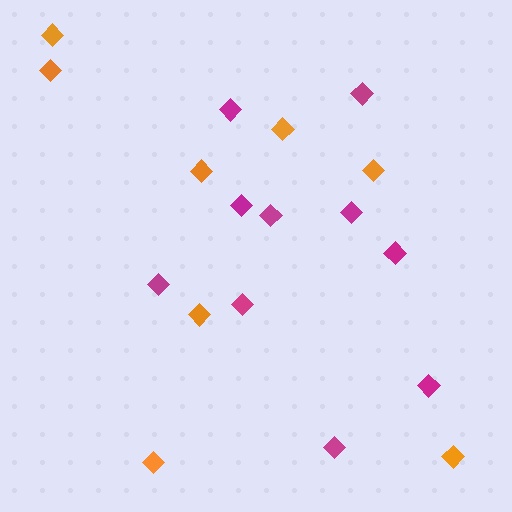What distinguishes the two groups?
There are 2 groups: one group of orange diamonds (8) and one group of magenta diamonds (10).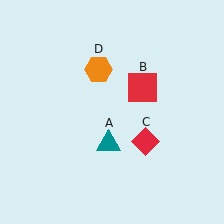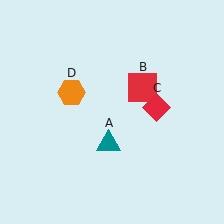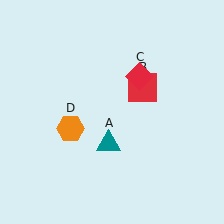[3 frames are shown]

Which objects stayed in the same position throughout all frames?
Teal triangle (object A) and red square (object B) remained stationary.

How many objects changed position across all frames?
2 objects changed position: red diamond (object C), orange hexagon (object D).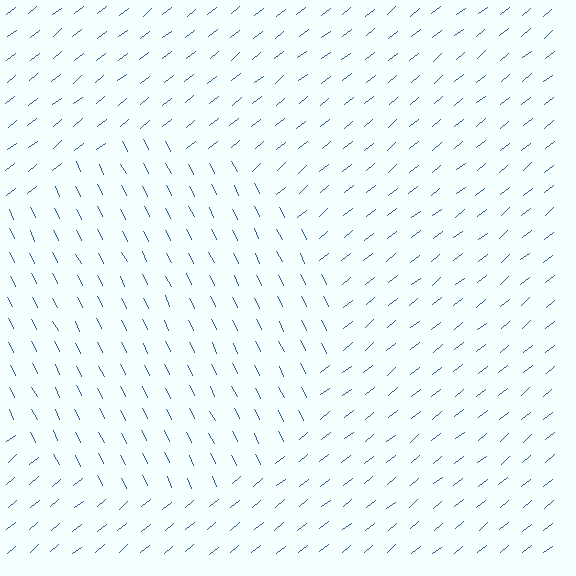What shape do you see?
I see a circle.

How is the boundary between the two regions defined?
The boundary is defined purely by a change in line orientation (approximately 77 degrees difference). All lines are the same color and thickness.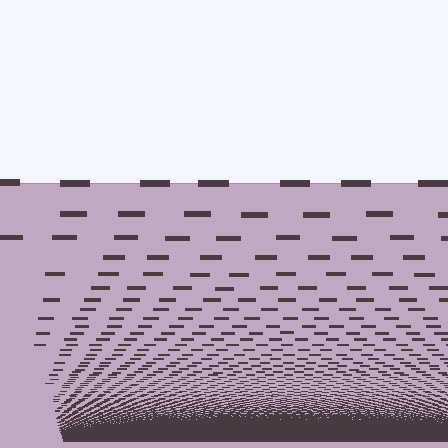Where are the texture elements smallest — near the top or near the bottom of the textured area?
Near the bottom.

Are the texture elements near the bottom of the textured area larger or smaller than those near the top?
Smaller. The gradient is inverted — elements near the bottom are smaller and denser.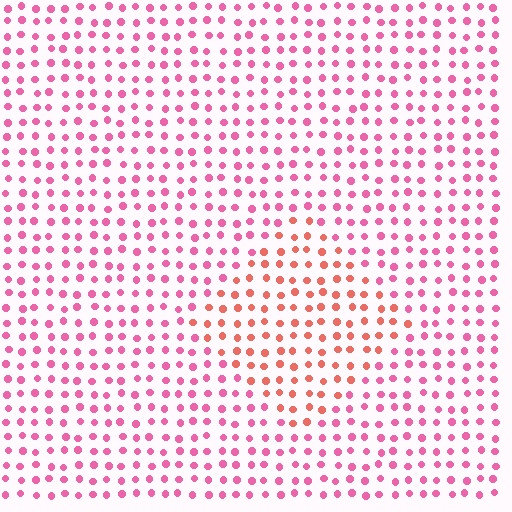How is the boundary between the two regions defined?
The boundary is defined purely by a slight shift in hue (about 35 degrees). Spacing, size, and orientation are identical on both sides.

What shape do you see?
I see a diamond.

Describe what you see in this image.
The image is filled with small pink elements in a uniform arrangement. A diamond-shaped region is visible where the elements are tinted to a slightly different hue, forming a subtle color boundary.